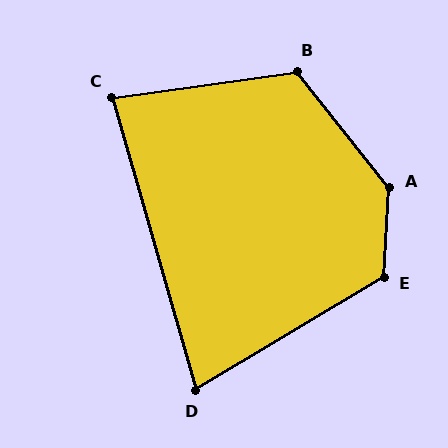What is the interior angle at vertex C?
Approximately 82 degrees (acute).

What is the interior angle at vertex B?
Approximately 120 degrees (obtuse).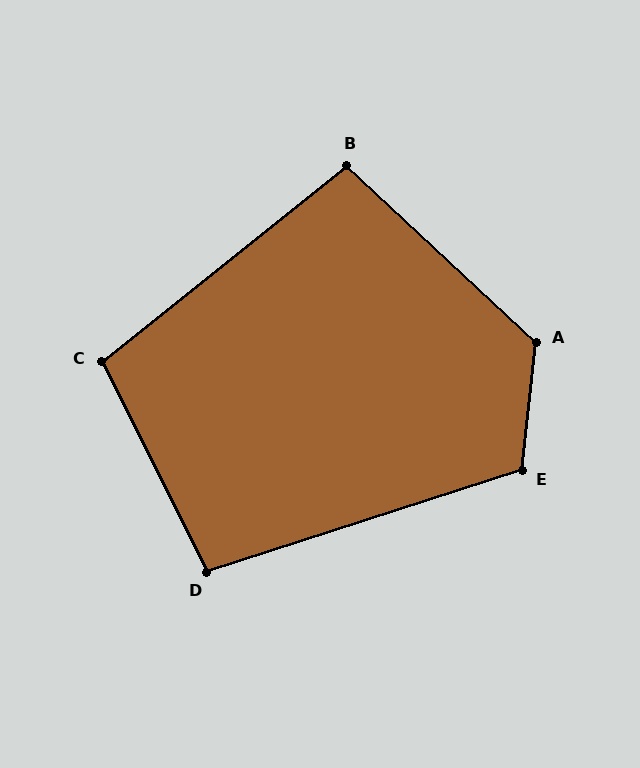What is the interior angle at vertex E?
Approximately 114 degrees (obtuse).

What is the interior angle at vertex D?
Approximately 99 degrees (obtuse).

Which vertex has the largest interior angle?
A, at approximately 127 degrees.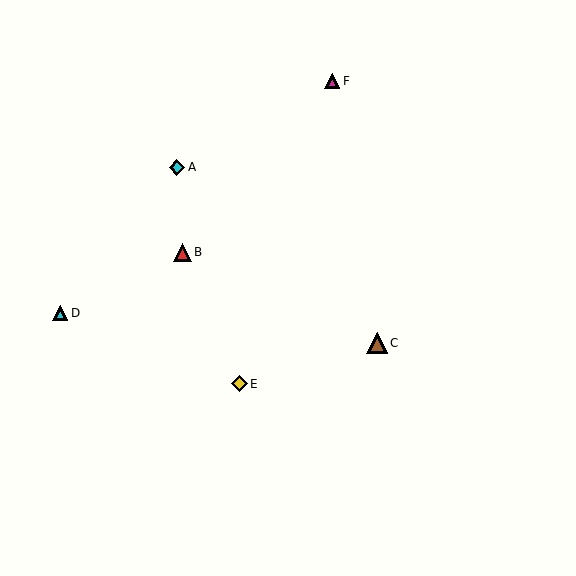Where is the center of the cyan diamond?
The center of the cyan diamond is at (177, 167).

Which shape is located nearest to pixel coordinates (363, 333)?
The brown triangle (labeled C) at (377, 343) is nearest to that location.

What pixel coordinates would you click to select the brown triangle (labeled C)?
Click at (377, 343) to select the brown triangle C.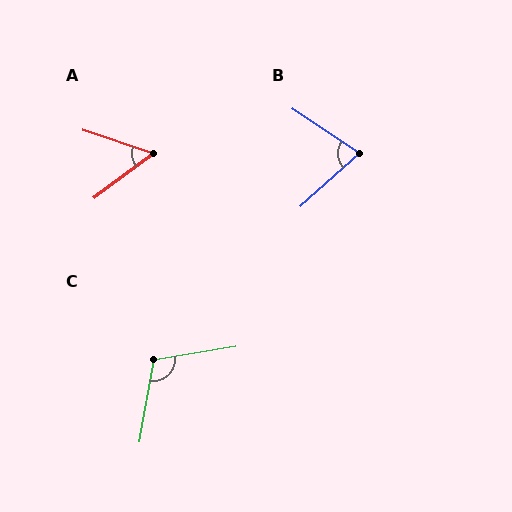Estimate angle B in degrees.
Approximately 76 degrees.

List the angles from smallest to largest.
A (55°), B (76°), C (109°).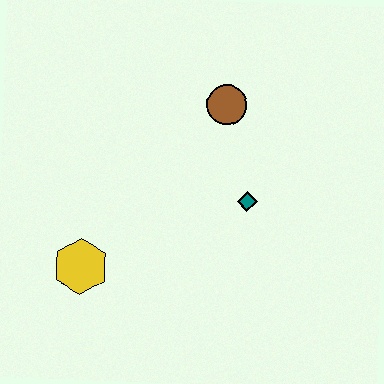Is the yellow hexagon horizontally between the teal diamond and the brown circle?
No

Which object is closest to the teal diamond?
The brown circle is closest to the teal diamond.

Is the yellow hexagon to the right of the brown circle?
No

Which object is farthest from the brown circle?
The yellow hexagon is farthest from the brown circle.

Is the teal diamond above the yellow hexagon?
Yes